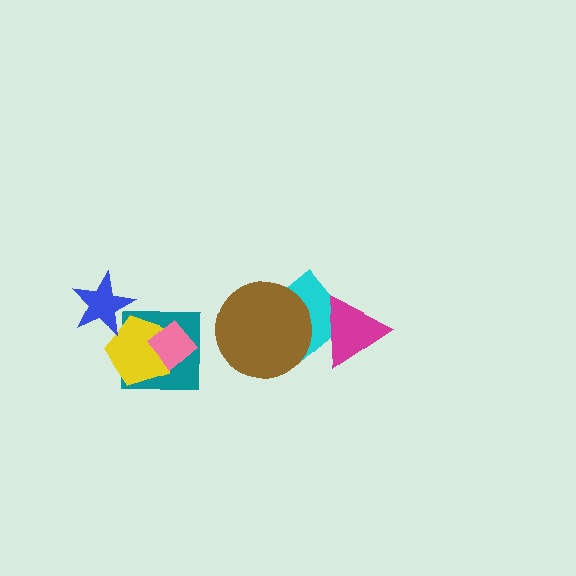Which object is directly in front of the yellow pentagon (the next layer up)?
The pink diamond is directly in front of the yellow pentagon.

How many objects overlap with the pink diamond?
2 objects overlap with the pink diamond.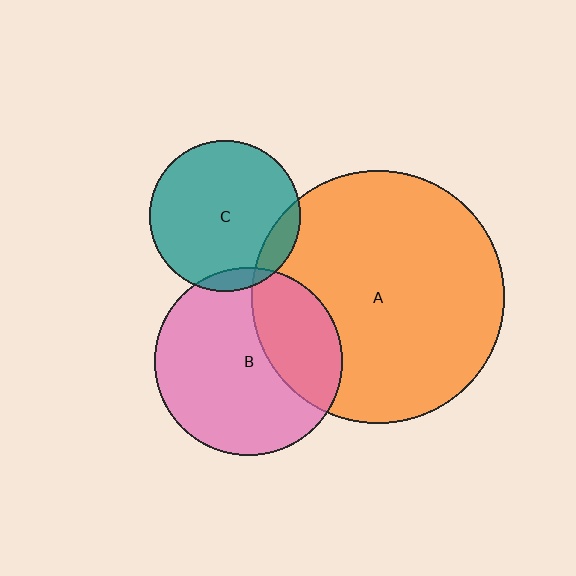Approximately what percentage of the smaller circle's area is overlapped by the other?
Approximately 30%.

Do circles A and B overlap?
Yes.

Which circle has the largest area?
Circle A (orange).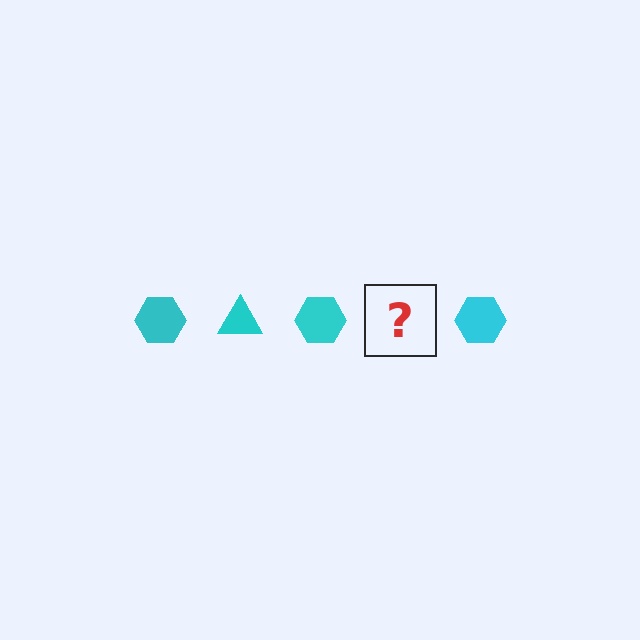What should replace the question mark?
The question mark should be replaced with a cyan triangle.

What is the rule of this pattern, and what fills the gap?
The rule is that the pattern cycles through hexagon, triangle shapes in cyan. The gap should be filled with a cyan triangle.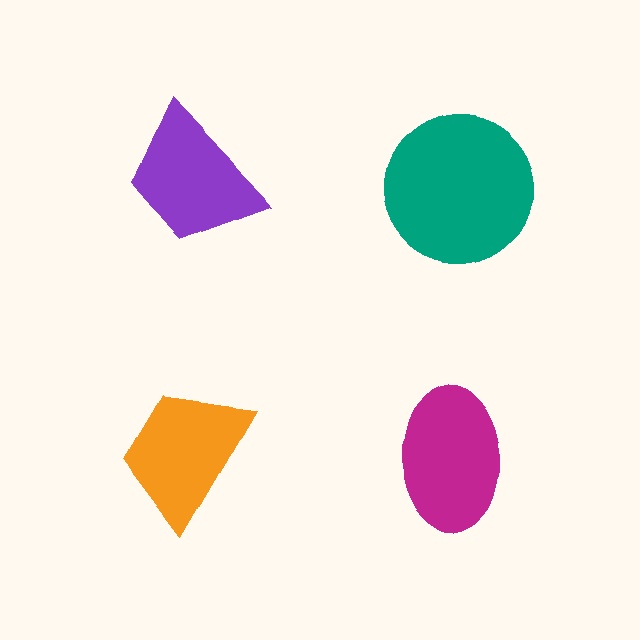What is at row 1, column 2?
A teal circle.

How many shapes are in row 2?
2 shapes.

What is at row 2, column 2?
A magenta ellipse.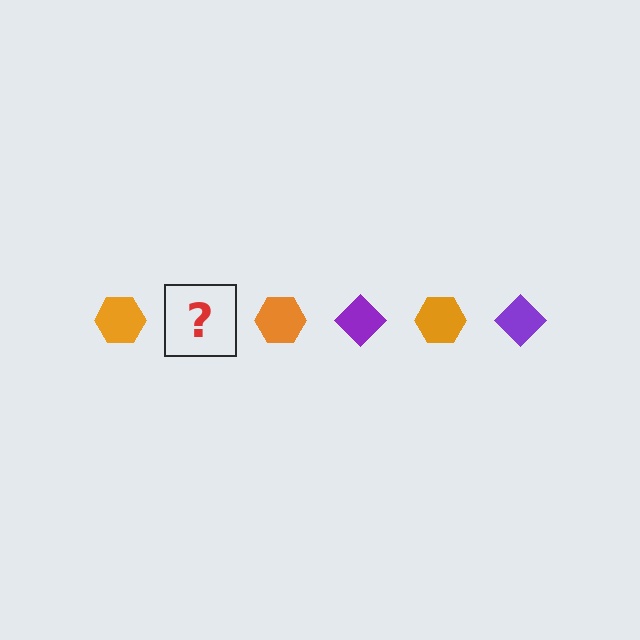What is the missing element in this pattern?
The missing element is a purple diamond.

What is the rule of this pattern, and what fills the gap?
The rule is that the pattern alternates between orange hexagon and purple diamond. The gap should be filled with a purple diamond.